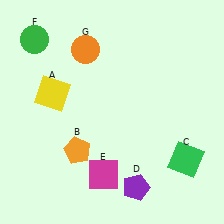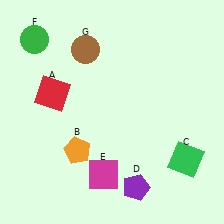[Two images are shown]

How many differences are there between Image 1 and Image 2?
There are 2 differences between the two images.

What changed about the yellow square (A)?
In Image 1, A is yellow. In Image 2, it changed to red.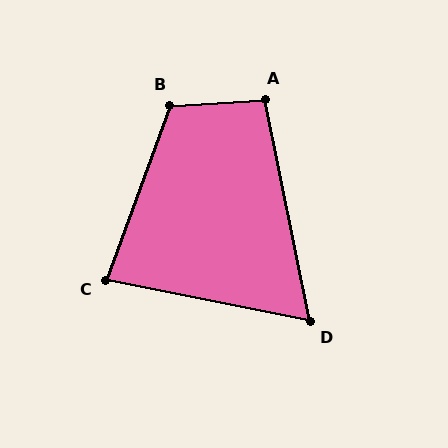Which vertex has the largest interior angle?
B, at approximately 113 degrees.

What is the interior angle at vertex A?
Approximately 98 degrees (obtuse).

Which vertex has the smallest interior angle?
D, at approximately 67 degrees.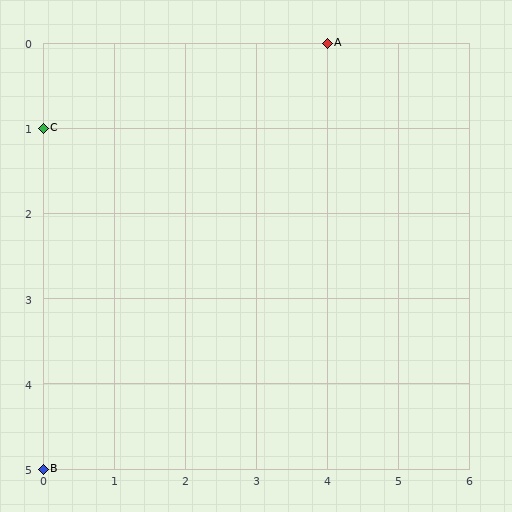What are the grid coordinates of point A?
Point A is at grid coordinates (4, 0).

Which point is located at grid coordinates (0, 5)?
Point B is at (0, 5).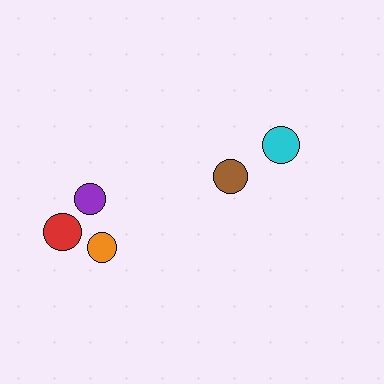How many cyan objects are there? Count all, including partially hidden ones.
There is 1 cyan object.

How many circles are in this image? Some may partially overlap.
There are 5 circles.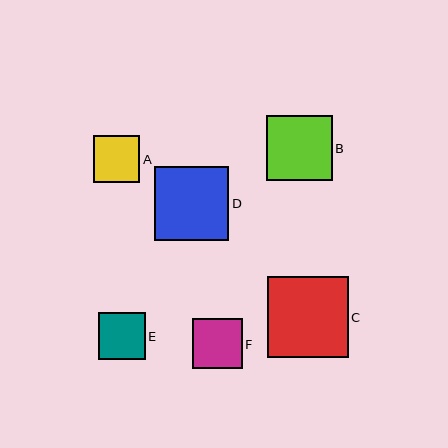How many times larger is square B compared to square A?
Square B is approximately 1.4 times the size of square A.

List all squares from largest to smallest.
From largest to smallest: C, D, B, F, E, A.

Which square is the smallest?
Square A is the smallest with a size of approximately 47 pixels.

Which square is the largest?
Square C is the largest with a size of approximately 81 pixels.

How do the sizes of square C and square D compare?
Square C and square D are approximately the same size.